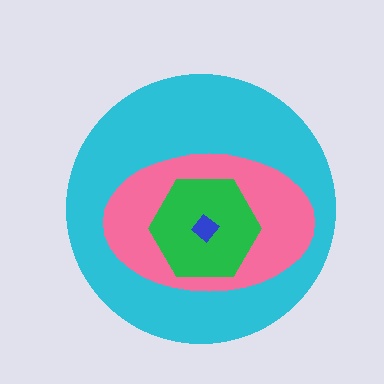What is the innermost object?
The blue diamond.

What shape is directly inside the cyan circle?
The pink ellipse.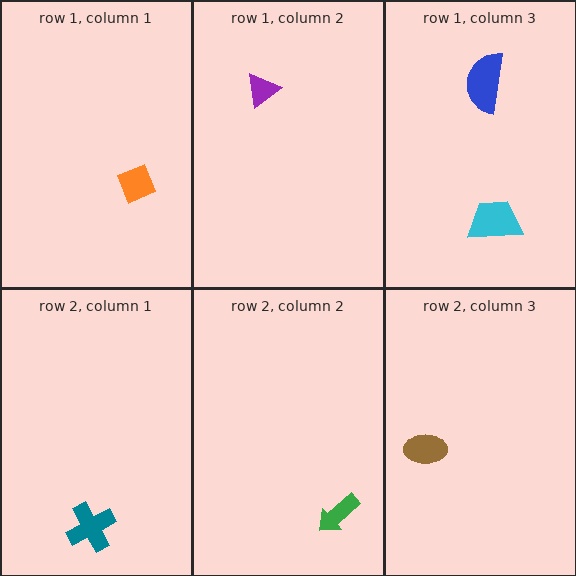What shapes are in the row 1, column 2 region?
The purple triangle.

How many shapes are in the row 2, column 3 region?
1.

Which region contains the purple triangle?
The row 1, column 2 region.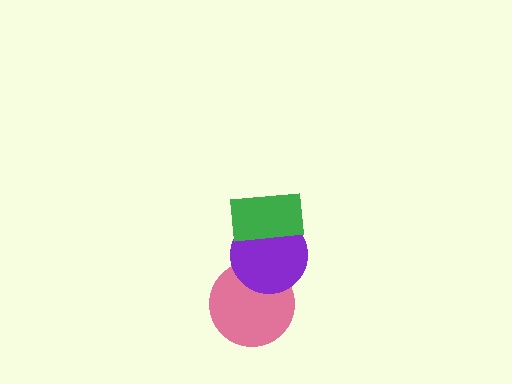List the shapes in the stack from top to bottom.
From top to bottom: the green rectangle, the purple circle, the pink circle.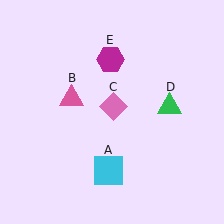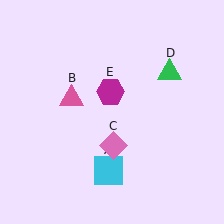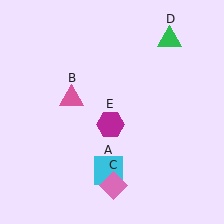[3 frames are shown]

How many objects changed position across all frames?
3 objects changed position: pink diamond (object C), green triangle (object D), magenta hexagon (object E).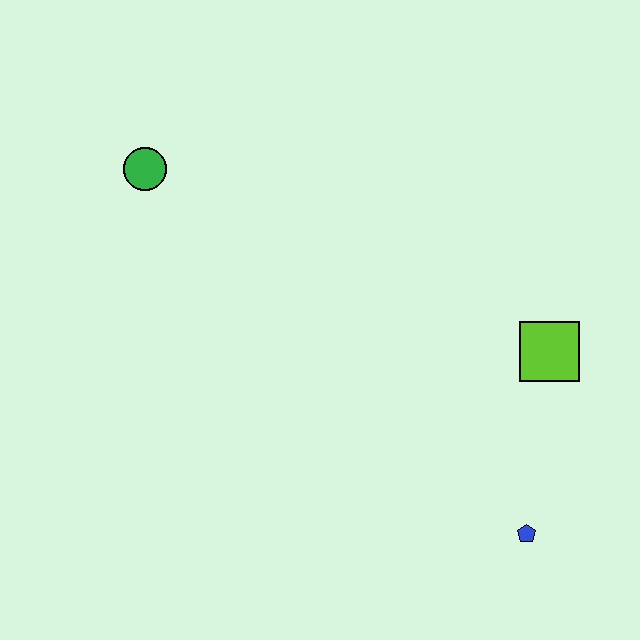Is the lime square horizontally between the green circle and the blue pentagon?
No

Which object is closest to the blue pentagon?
The lime square is closest to the blue pentagon.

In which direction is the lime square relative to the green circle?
The lime square is to the right of the green circle.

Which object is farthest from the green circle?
The blue pentagon is farthest from the green circle.